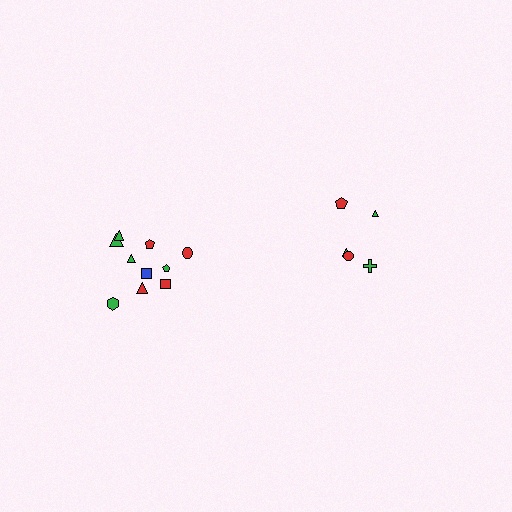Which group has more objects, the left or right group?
The left group.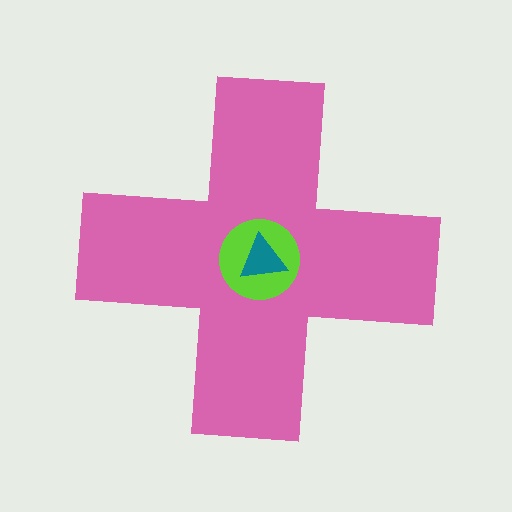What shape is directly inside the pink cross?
The lime circle.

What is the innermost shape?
The teal triangle.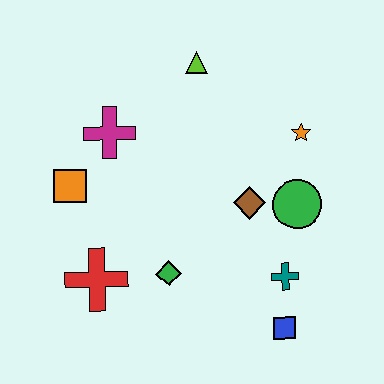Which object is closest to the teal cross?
The blue square is closest to the teal cross.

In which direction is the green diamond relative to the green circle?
The green diamond is to the left of the green circle.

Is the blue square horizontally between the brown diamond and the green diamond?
No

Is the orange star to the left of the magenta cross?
No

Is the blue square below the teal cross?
Yes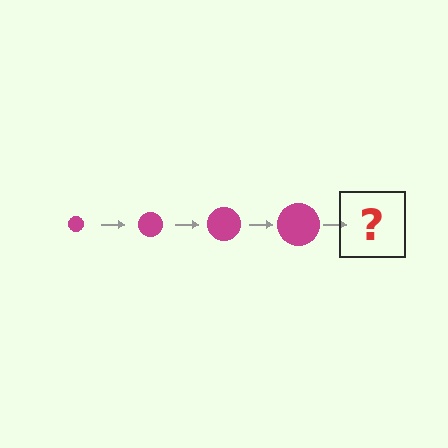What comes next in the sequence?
The next element should be a magenta circle, larger than the previous one.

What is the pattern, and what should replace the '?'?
The pattern is that the circle gets progressively larger each step. The '?' should be a magenta circle, larger than the previous one.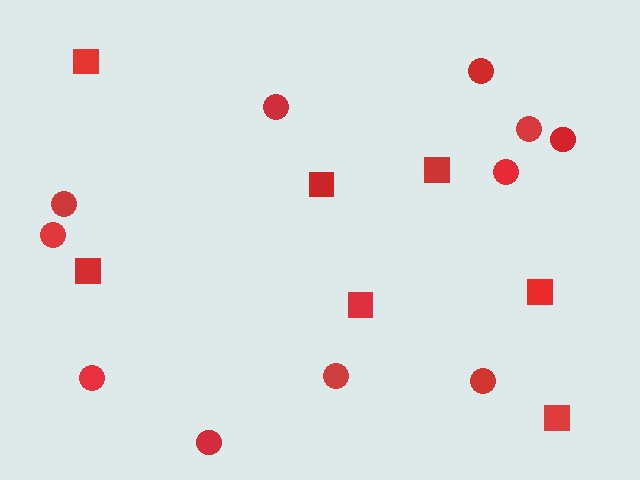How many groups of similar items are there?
There are 2 groups: one group of squares (7) and one group of circles (11).